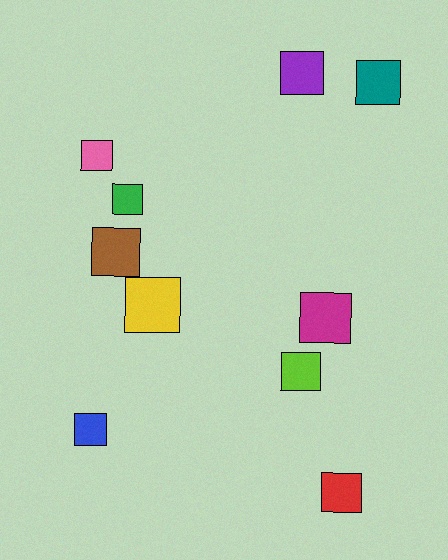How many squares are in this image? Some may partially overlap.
There are 10 squares.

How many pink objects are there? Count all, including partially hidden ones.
There is 1 pink object.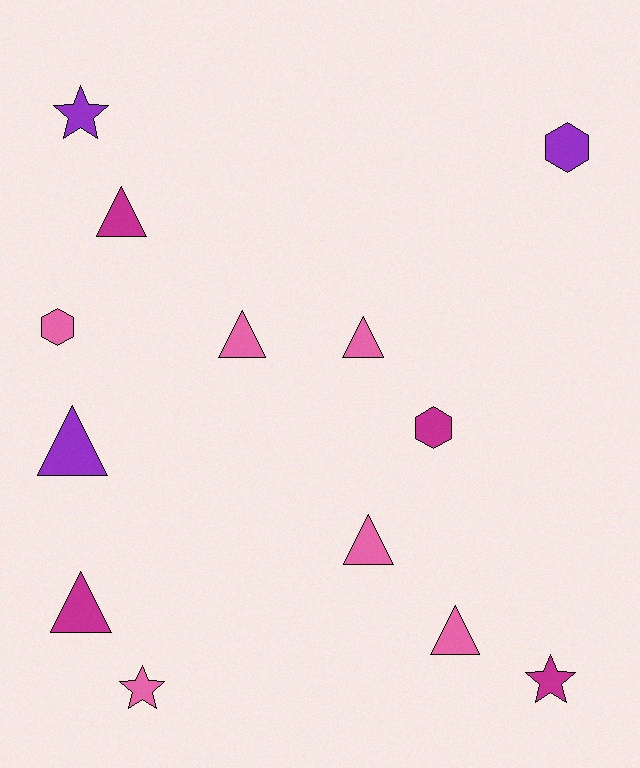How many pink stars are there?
There is 1 pink star.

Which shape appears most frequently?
Triangle, with 7 objects.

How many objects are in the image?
There are 13 objects.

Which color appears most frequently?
Pink, with 6 objects.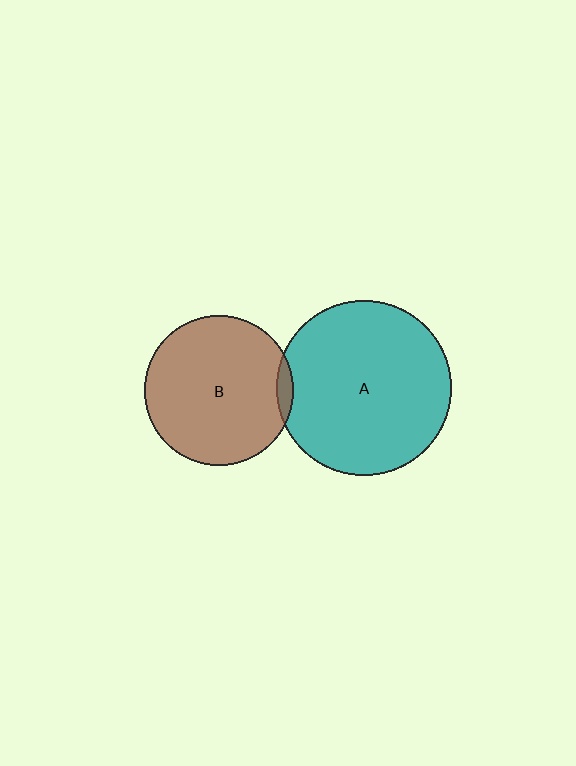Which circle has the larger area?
Circle A (teal).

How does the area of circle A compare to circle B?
Approximately 1.4 times.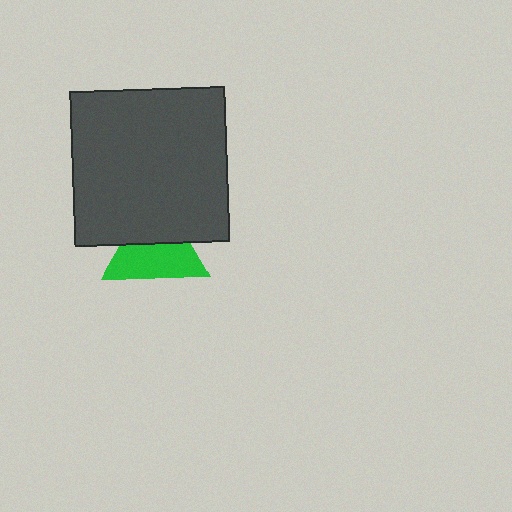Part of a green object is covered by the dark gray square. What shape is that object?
It is a triangle.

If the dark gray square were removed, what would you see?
You would see the complete green triangle.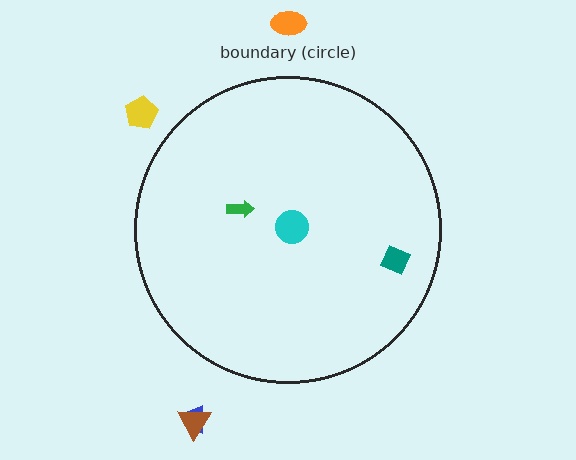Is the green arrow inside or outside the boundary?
Inside.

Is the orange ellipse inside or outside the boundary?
Outside.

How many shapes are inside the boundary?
3 inside, 4 outside.